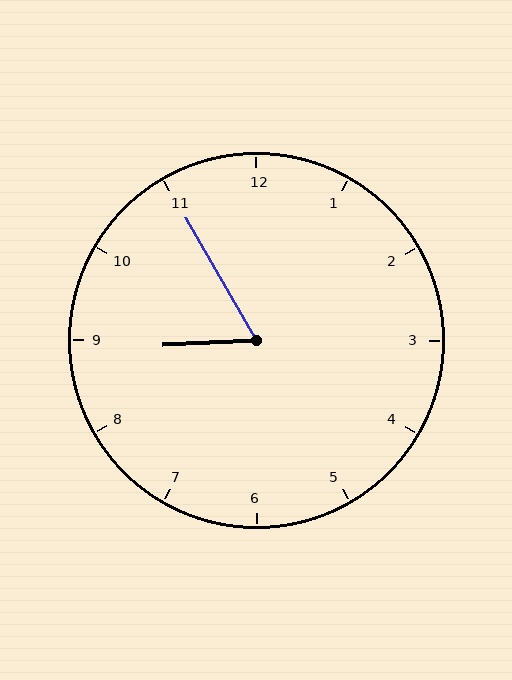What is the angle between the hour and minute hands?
Approximately 62 degrees.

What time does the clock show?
8:55.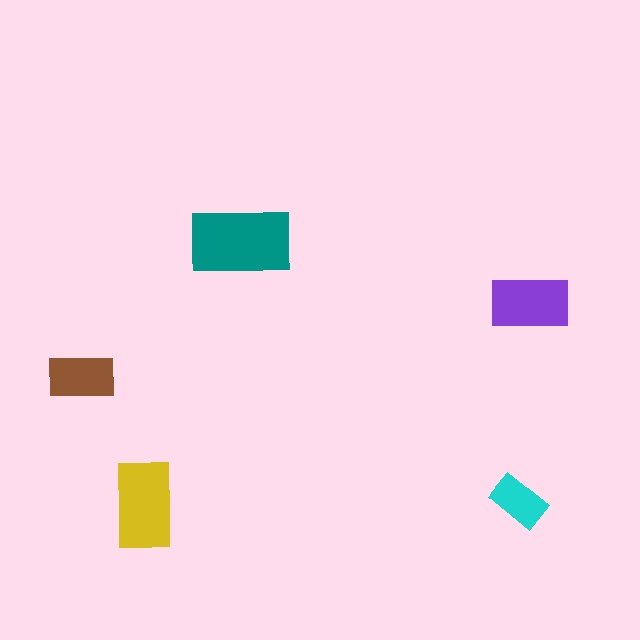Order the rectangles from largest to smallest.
the teal one, the yellow one, the purple one, the brown one, the cyan one.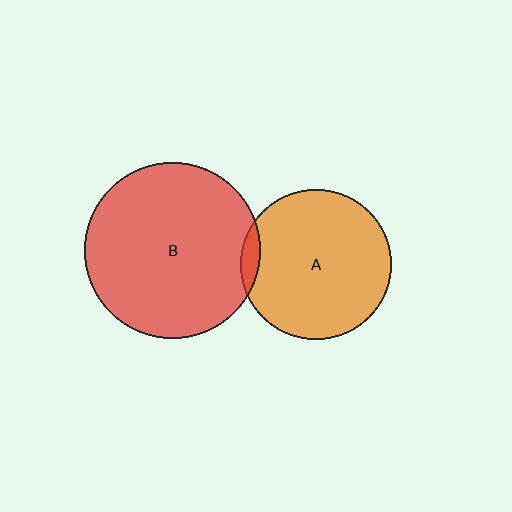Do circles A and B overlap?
Yes.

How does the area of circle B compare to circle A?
Approximately 1.4 times.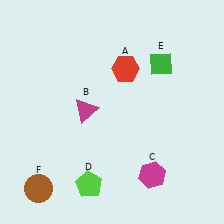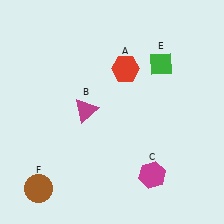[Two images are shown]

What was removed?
The lime pentagon (D) was removed in Image 2.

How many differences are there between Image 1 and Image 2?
There is 1 difference between the two images.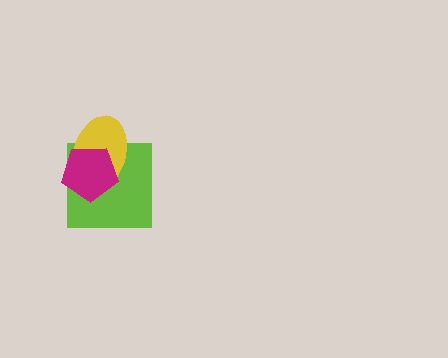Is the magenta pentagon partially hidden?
No, no other shape covers it.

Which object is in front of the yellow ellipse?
The magenta pentagon is in front of the yellow ellipse.